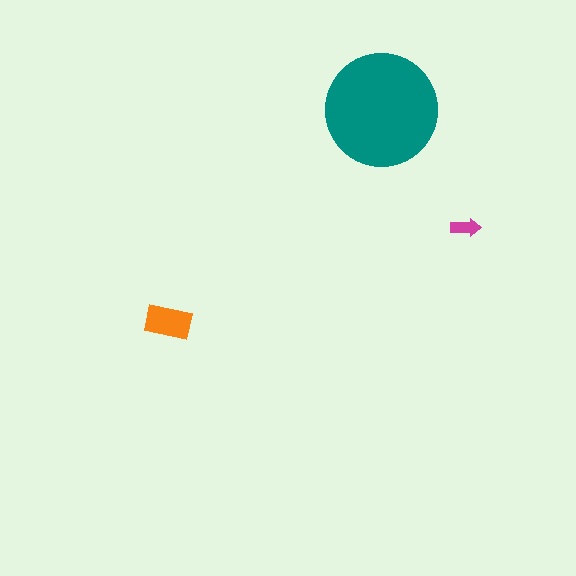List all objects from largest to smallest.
The teal circle, the orange rectangle, the magenta arrow.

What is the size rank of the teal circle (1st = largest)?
1st.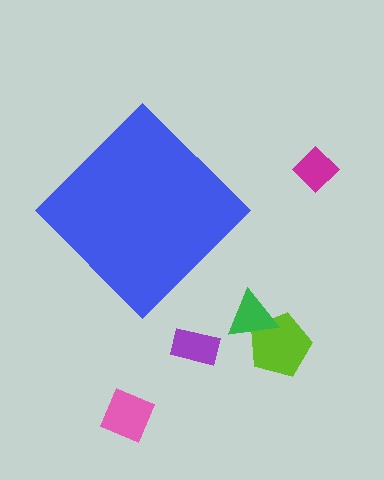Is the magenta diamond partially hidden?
No, the magenta diamond is fully visible.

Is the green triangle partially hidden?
No, the green triangle is fully visible.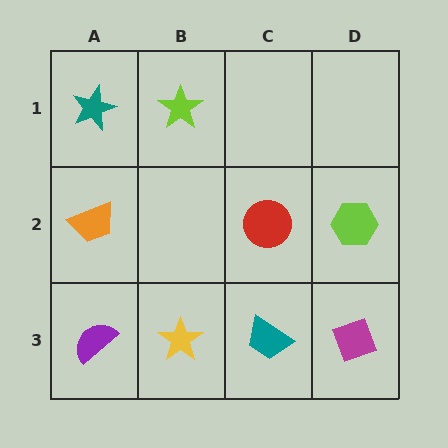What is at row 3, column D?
A magenta diamond.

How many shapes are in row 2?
3 shapes.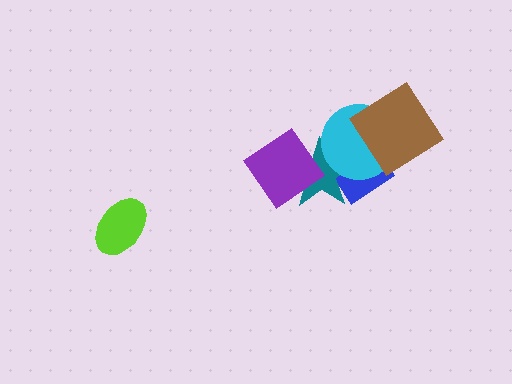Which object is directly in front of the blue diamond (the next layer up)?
The teal star is directly in front of the blue diamond.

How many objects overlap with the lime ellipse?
0 objects overlap with the lime ellipse.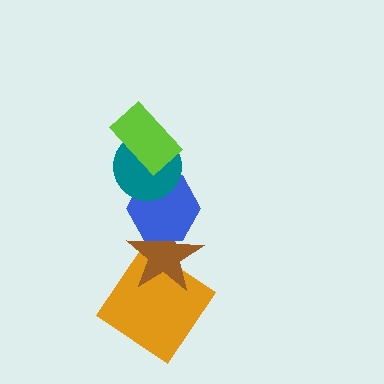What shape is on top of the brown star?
The blue hexagon is on top of the brown star.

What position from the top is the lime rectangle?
The lime rectangle is 1st from the top.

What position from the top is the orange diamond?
The orange diamond is 5th from the top.